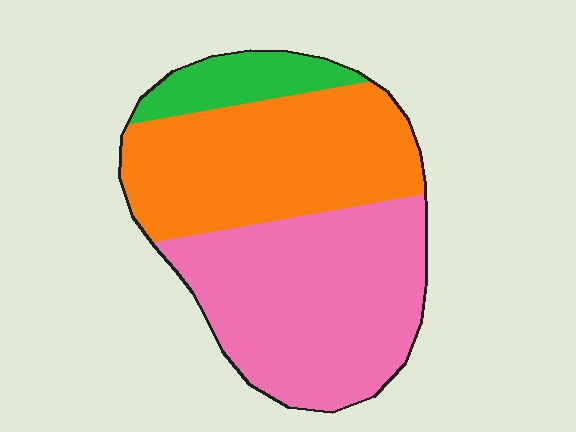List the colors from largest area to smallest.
From largest to smallest: pink, orange, green.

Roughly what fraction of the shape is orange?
Orange covers 41% of the shape.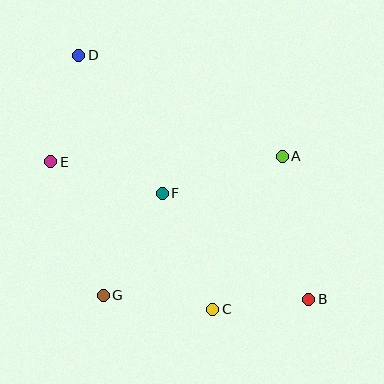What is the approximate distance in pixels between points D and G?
The distance between D and G is approximately 242 pixels.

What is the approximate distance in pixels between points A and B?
The distance between A and B is approximately 146 pixels.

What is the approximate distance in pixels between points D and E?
The distance between D and E is approximately 110 pixels.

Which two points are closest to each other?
Points B and C are closest to each other.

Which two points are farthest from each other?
Points B and D are farthest from each other.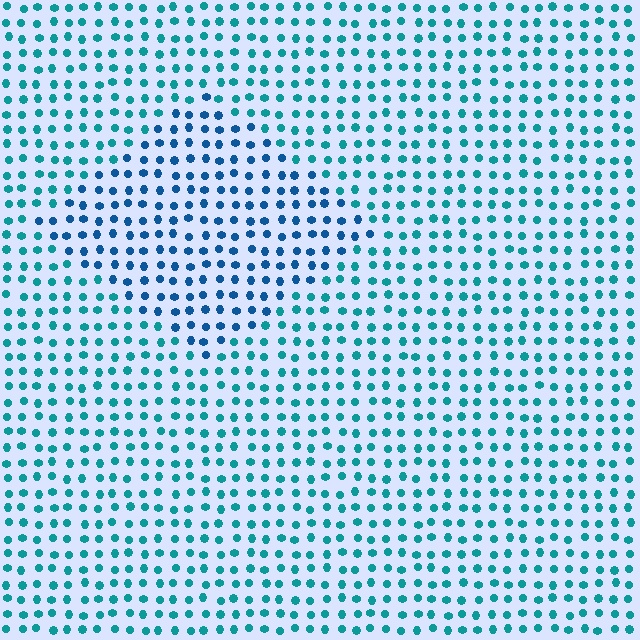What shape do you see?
I see a diamond.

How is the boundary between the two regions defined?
The boundary is defined purely by a slight shift in hue (about 29 degrees). Spacing, size, and orientation are identical on both sides.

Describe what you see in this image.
The image is filled with small teal elements in a uniform arrangement. A diamond-shaped region is visible where the elements are tinted to a slightly different hue, forming a subtle color boundary.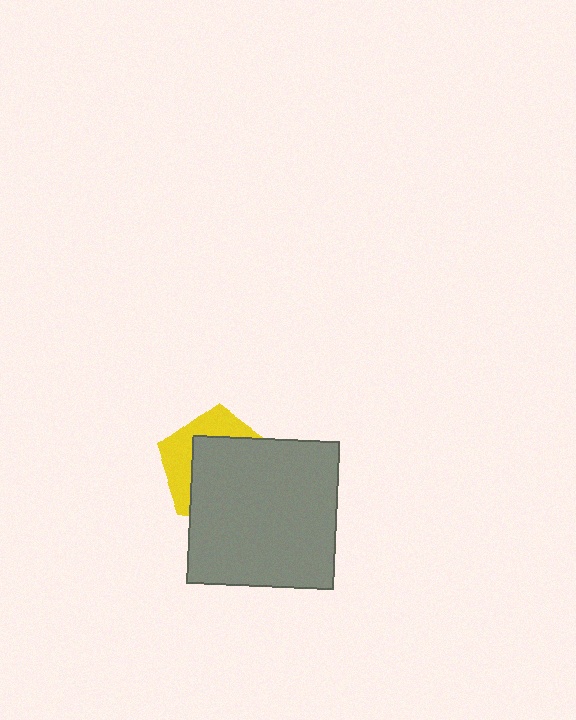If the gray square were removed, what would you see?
You would see the complete yellow pentagon.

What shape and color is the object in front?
The object in front is a gray square.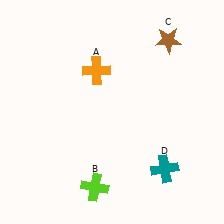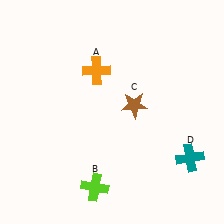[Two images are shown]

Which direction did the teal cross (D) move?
The teal cross (D) moved right.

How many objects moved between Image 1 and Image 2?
2 objects moved between the two images.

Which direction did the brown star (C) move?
The brown star (C) moved down.